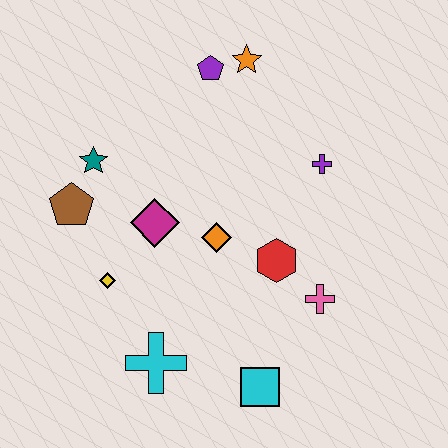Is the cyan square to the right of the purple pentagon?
Yes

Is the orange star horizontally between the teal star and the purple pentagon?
No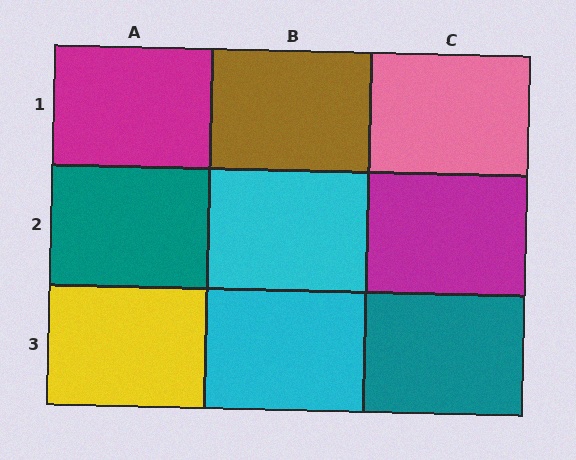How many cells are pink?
1 cell is pink.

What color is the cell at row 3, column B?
Cyan.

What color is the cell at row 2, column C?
Magenta.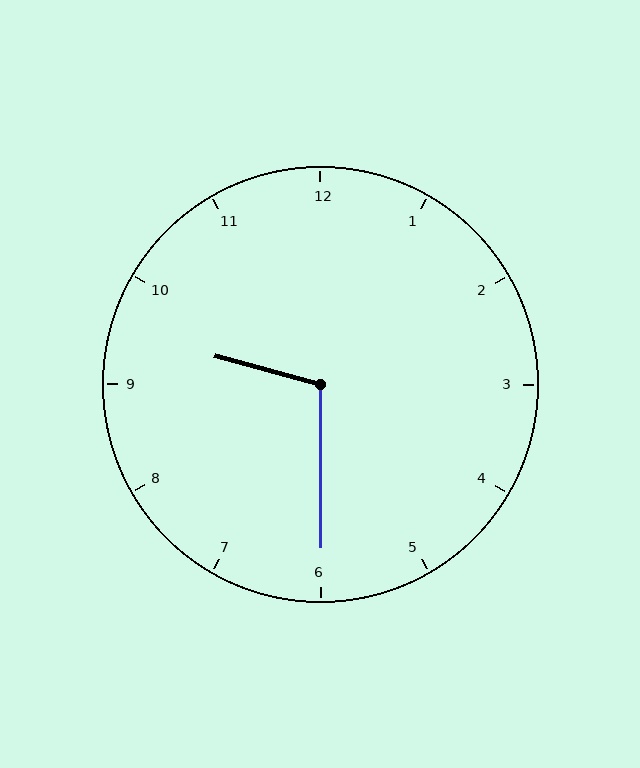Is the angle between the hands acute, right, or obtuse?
It is obtuse.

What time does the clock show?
9:30.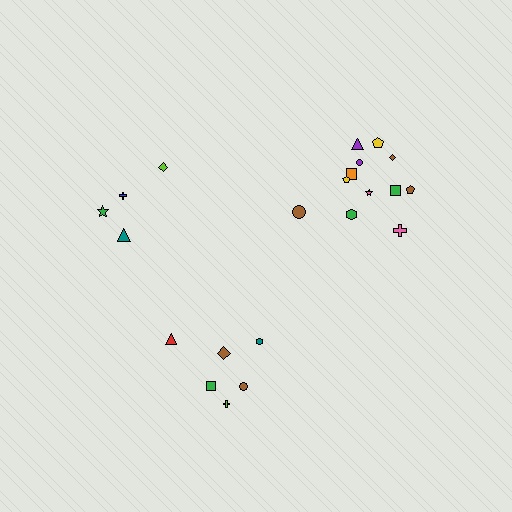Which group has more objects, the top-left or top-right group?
The top-right group.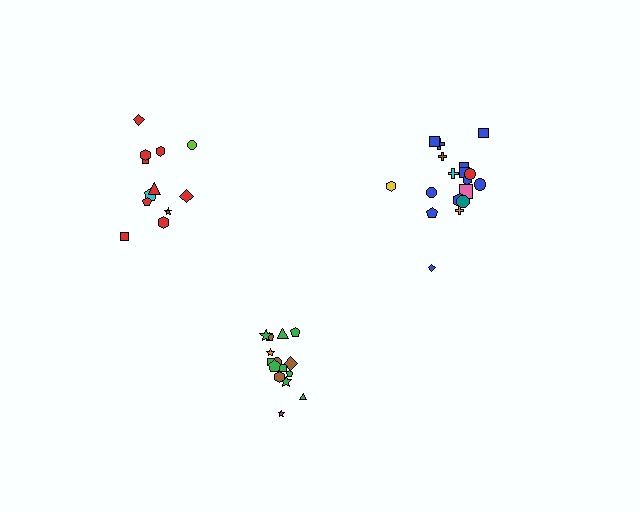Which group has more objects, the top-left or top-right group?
The top-right group.